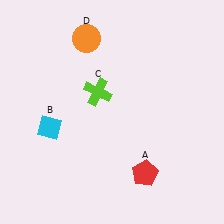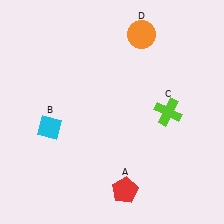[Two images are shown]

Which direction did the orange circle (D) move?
The orange circle (D) moved right.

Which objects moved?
The objects that moved are: the red pentagon (A), the lime cross (C), the orange circle (D).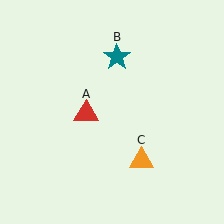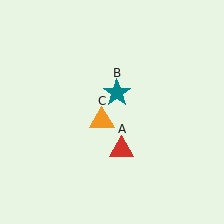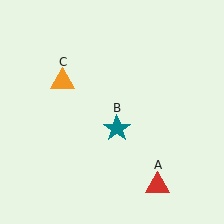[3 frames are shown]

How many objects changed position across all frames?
3 objects changed position: red triangle (object A), teal star (object B), orange triangle (object C).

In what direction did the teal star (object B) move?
The teal star (object B) moved down.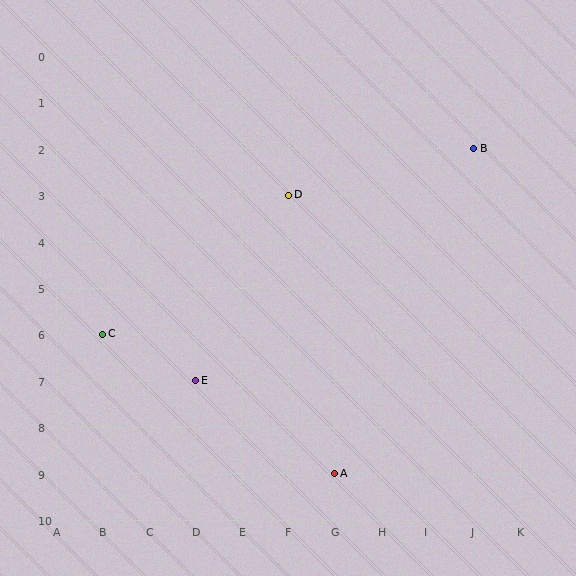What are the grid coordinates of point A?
Point A is at grid coordinates (G, 9).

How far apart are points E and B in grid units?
Points E and B are 6 columns and 5 rows apart (about 7.8 grid units diagonally).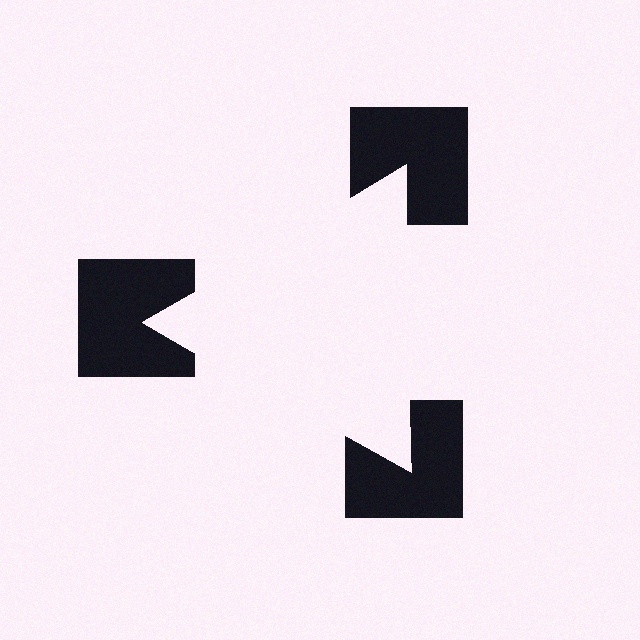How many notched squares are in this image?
There are 3 — one at each vertex of the illusory triangle.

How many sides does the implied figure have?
3 sides.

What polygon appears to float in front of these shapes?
An illusory triangle — its edges are inferred from the aligned wedge cuts in the notched squares, not physically drawn.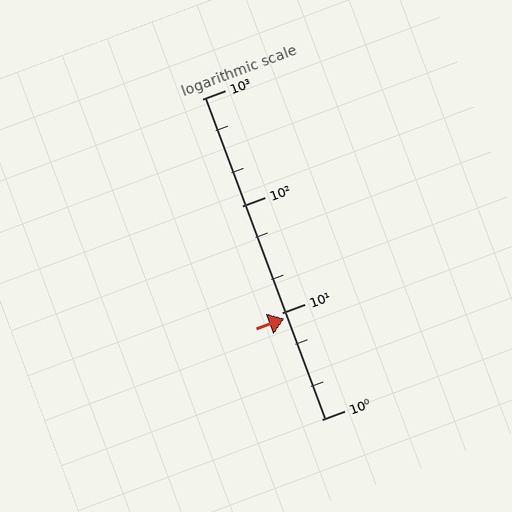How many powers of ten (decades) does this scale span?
The scale spans 3 decades, from 1 to 1000.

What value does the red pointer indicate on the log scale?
The pointer indicates approximately 8.8.